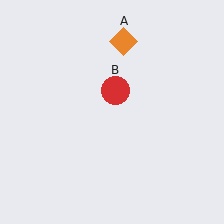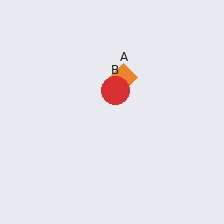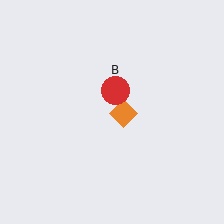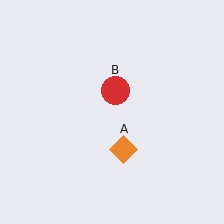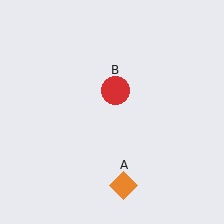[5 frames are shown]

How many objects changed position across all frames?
1 object changed position: orange diamond (object A).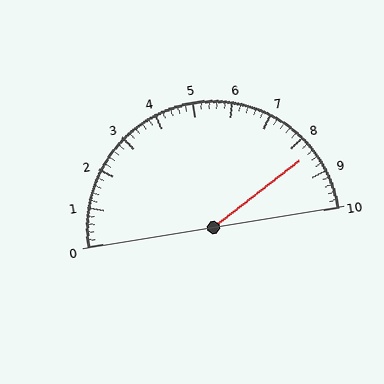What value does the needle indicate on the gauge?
The needle indicates approximately 8.4.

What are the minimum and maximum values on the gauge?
The gauge ranges from 0 to 10.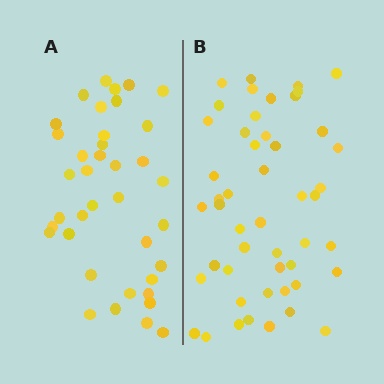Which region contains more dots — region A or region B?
Region B (the right region) has more dots.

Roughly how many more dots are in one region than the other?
Region B has roughly 12 or so more dots than region A.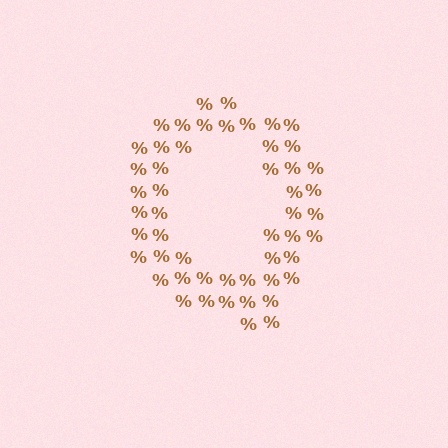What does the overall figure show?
The overall figure shows the letter Q.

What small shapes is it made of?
It is made of small percent signs.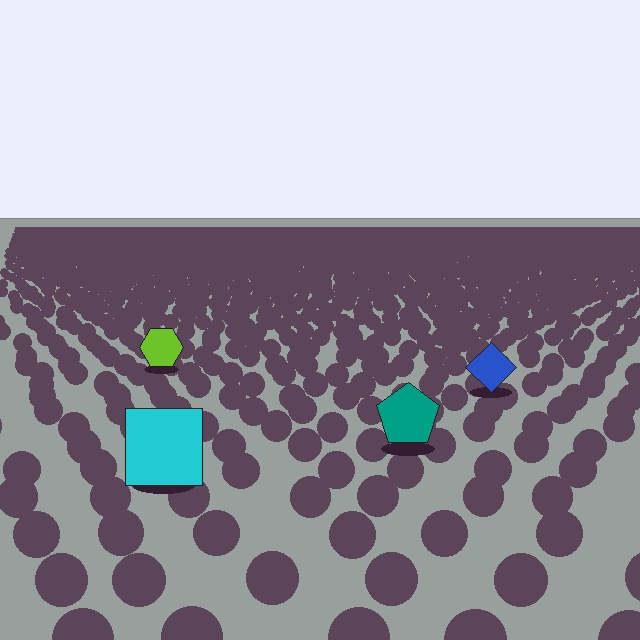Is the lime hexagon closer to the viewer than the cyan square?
No. The cyan square is closer — you can tell from the texture gradient: the ground texture is coarser near it.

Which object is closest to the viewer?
The cyan square is closest. The texture marks near it are larger and more spread out.